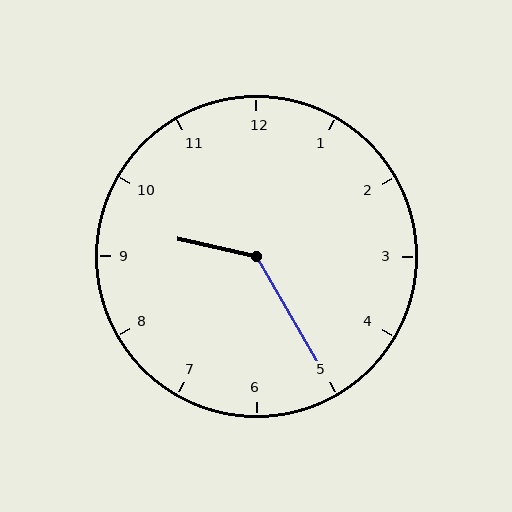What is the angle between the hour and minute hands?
Approximately 132 degrees.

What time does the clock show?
9:25.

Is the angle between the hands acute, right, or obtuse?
It is obtuse.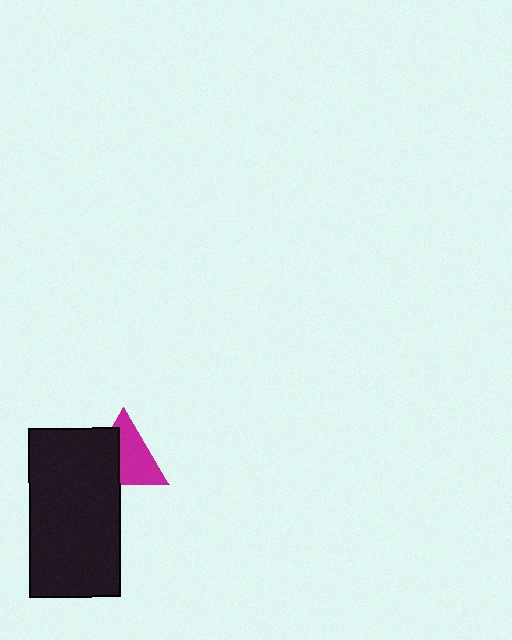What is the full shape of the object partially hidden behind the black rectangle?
The partially hidden object is a magenta triangle.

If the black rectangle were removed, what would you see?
You would see the complete magenta triangle.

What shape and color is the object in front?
The object in front is a black rectangle.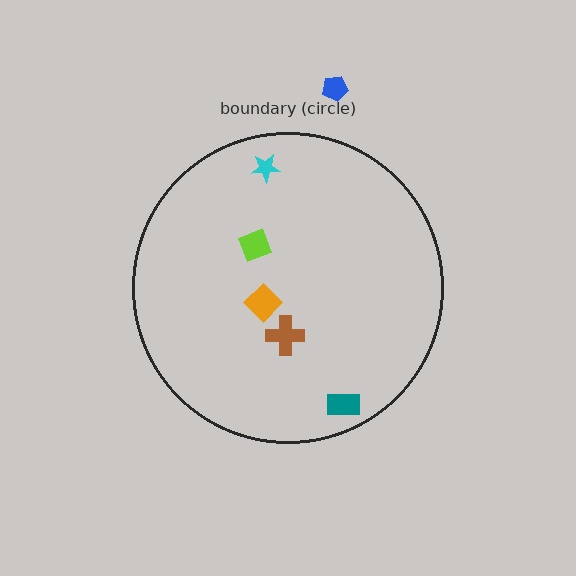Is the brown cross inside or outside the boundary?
Inside.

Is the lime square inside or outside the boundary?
Inside.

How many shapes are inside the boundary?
6 inside, 1 outside.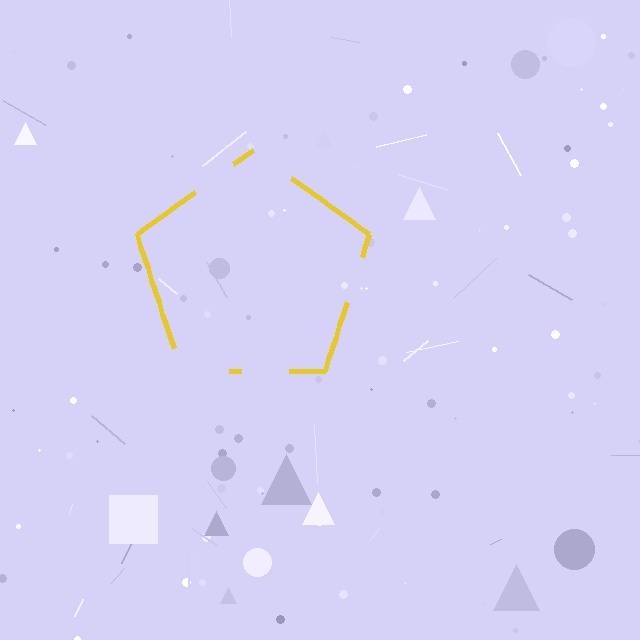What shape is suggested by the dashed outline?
The dashed outline suggests a pentagon.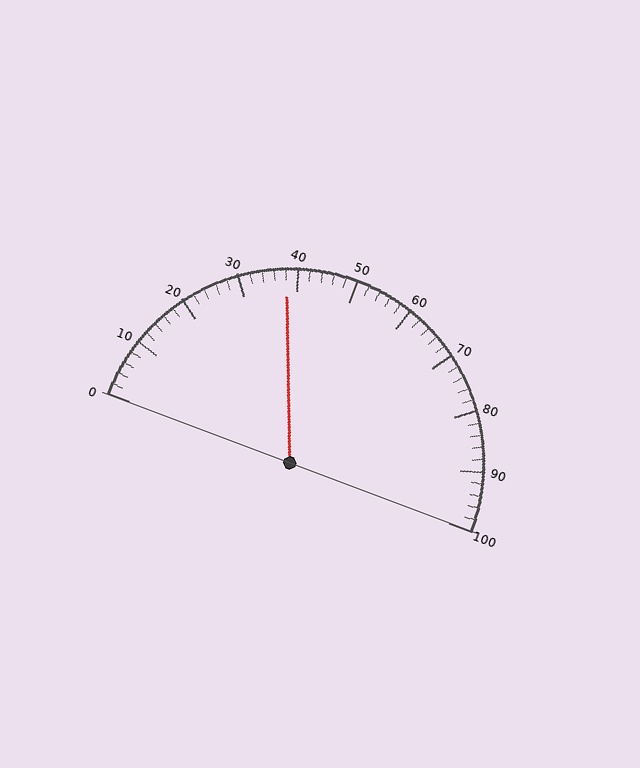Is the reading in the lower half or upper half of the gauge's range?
The reading is in the lower half of the range (0 to 100).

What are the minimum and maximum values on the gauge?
The gauge ranges from 0 to 100.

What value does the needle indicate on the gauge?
The needle indicates approximately 38.